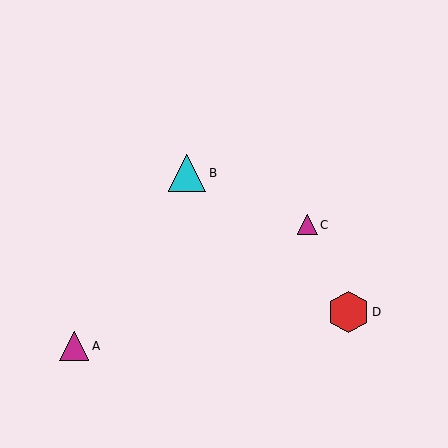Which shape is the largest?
The red hexagon (labeled D) is the largest.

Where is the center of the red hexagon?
The center of the red hexagon is at (348, 312).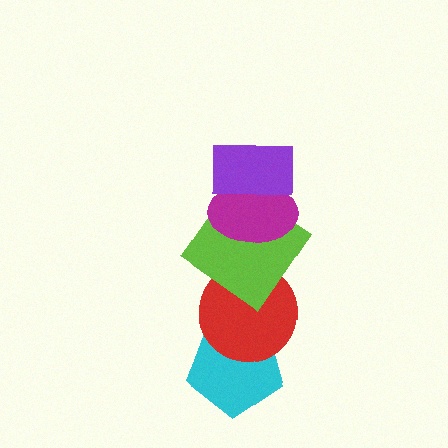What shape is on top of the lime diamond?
The magenta ellipse is on top of the lime diamond.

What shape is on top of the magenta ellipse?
The purple rectangle is on top of the magenta ellipse.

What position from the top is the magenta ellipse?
The magenta ellipse is 2nd from the top.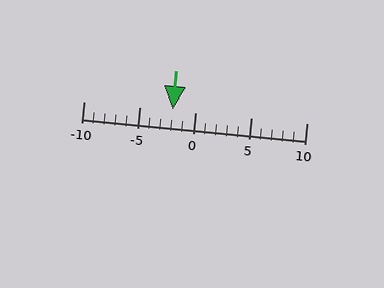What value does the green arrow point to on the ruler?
The green arrow points to approximately -2.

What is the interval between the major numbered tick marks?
The major tick marks are spaced 5 units apart.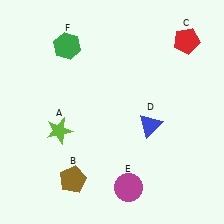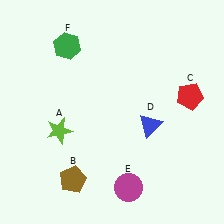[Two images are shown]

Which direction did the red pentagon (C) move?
The red pentagon (C) moved down.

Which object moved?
The red pentagon (C) moved down.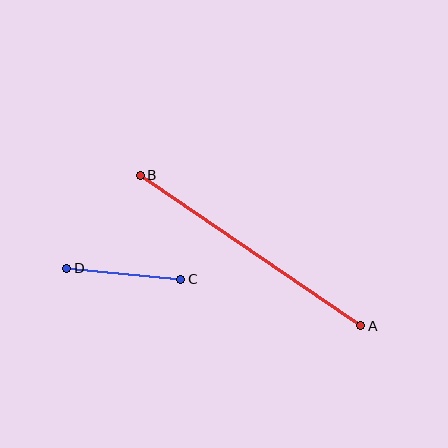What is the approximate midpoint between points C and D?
The midpoint is at approximately (124, 274) pixels.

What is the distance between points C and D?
The distance is approximately 115 pixels.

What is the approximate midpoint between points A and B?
The midpoint is at approximately (250, 250) pixels.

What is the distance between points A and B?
The distance is approximately 267 pixels.